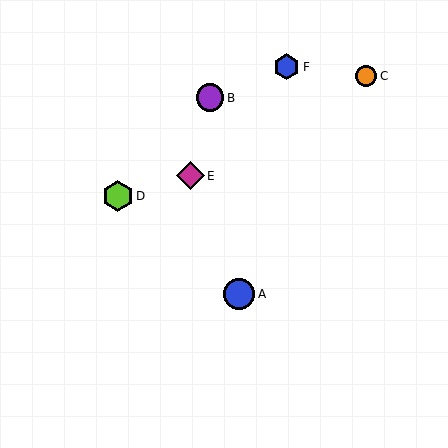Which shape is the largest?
The blue circle (labeled A) is the largest.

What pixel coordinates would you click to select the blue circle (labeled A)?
Click at (239, 294) to select the blue circle A.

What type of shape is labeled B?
Shape B is a purple circle.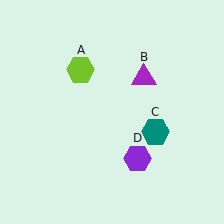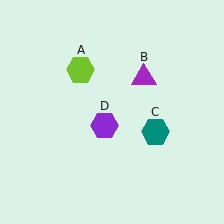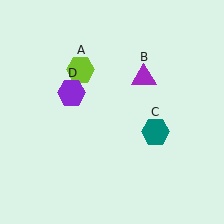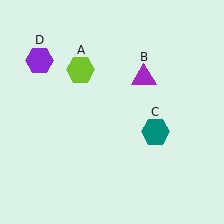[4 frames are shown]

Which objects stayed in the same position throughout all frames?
Lime hexagon (object A) and purple triangle (object B) and teal hexagon (object C) remained stationary.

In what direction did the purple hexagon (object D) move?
The purple hexagon (object D) moved up and to the left.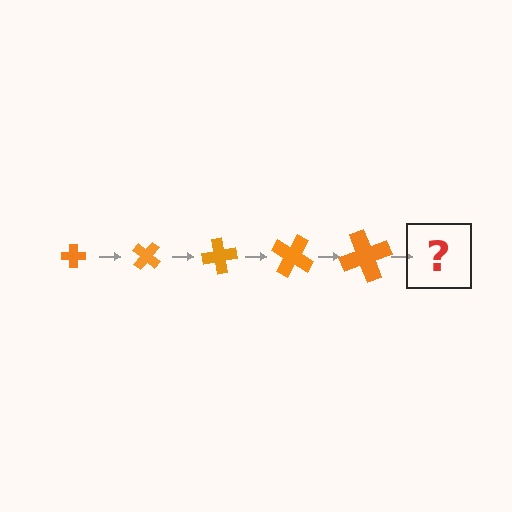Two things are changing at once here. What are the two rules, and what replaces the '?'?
The two rules are that the cross grows larger each step and it rotates 40 degrees each step. The '?' should be a cross, larger than the previous one and rotated 200 degrees from the start.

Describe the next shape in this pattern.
It should be a cross, larger than the previous one and rotated 200 degrees from the start.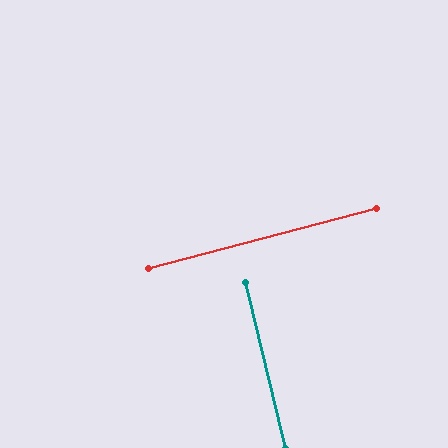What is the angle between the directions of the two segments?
Approximately 89 degrees.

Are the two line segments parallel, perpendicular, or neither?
Perpendicular — they meet at approximately 89°.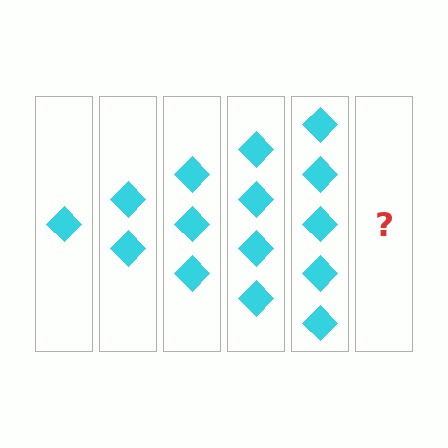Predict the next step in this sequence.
The next step is 6 diamonds.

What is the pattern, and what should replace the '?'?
The pattern is that each step adds one more diamond. The '?' should be 6 diamonds.